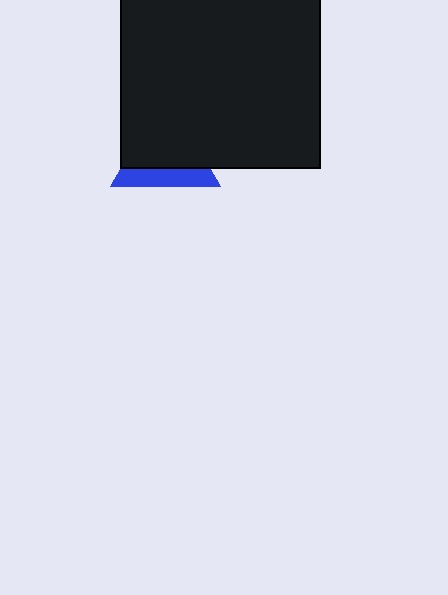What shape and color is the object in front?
The object in front is a black square.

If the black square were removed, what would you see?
You would see the complete blue triangle.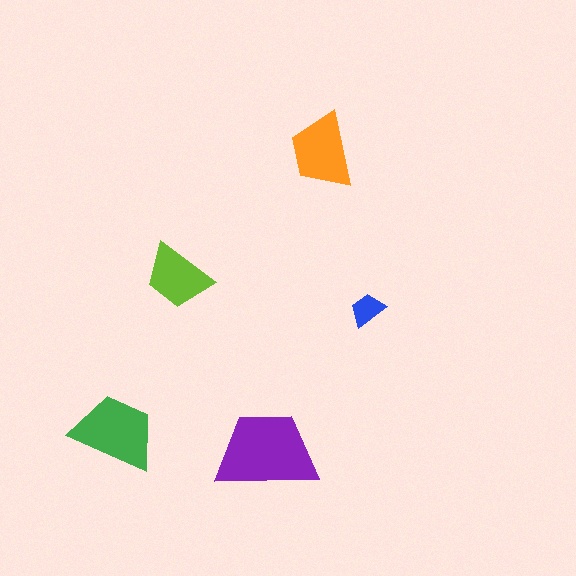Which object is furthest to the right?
The blue trapezoid is rightmost.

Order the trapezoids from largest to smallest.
the purple one, the green one, the orange one, the lime one, the blue one.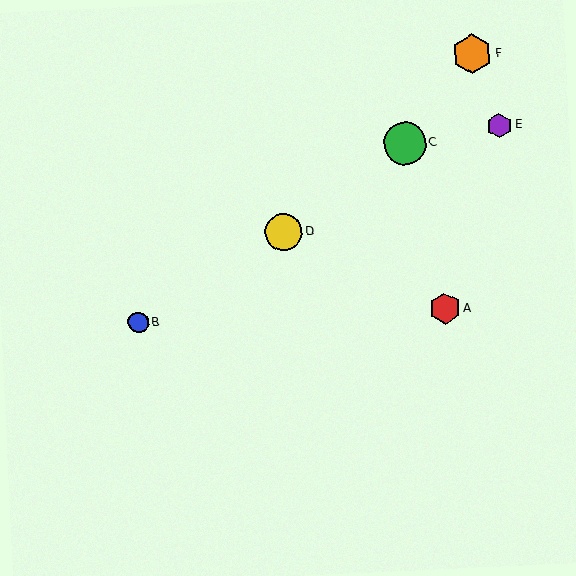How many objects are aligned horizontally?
2 objects (A, B) are aligned horizontally.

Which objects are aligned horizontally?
Objects A, B are aligned horizontally.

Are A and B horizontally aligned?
Yes, both are at y≈308.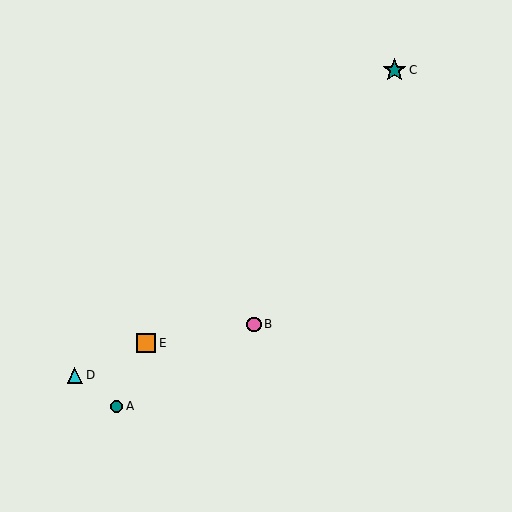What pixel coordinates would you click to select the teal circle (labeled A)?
Click at (116, 406) to select the teal circle A.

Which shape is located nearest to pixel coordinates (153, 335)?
The orange square (labeled E) at (146, 343) is nearest to that location.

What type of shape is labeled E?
Shape E is an orange square.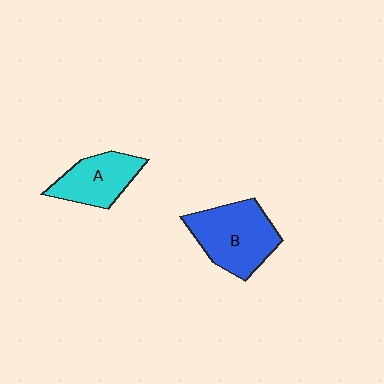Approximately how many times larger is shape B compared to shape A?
Approximately 1.4 times.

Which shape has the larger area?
Shape B (blue).